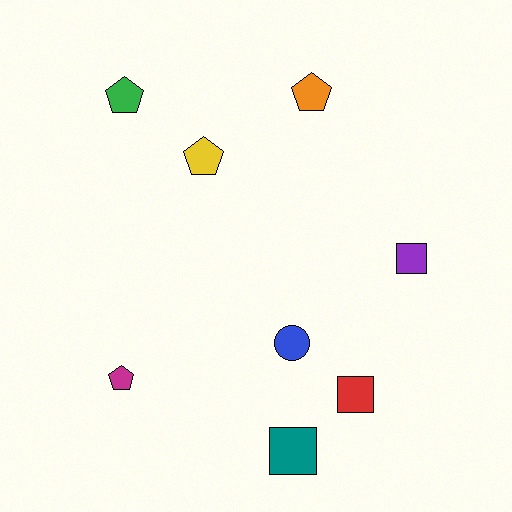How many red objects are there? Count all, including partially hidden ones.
There is 1 red object.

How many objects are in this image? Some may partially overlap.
There are 8 objects.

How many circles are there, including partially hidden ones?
There is 1 circle.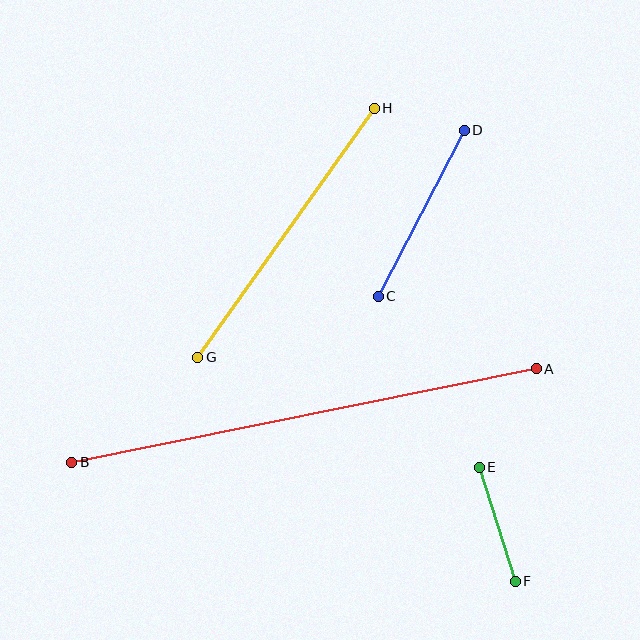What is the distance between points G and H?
The distance is approximately 305 pixels.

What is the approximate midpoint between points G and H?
The midpoint is at approximately (286, 233) pixels.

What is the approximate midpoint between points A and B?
The midpoint is at approximately (304, 415) pixels.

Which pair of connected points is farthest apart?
Points A and B are farthest apart.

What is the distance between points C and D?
The distance is approximately 186 pixels.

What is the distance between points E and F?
The distance is approximately 119 pixels.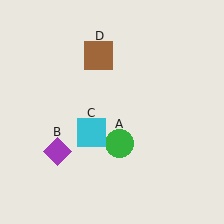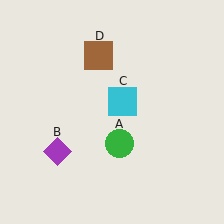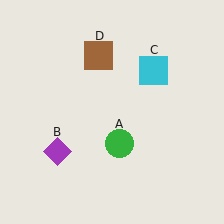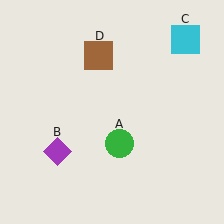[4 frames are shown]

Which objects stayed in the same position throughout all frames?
Green circle (object A) and purple diamond (object B) and brown square (object D) remained stationary.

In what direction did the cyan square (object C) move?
The cyan square (object C) moved up and to the right.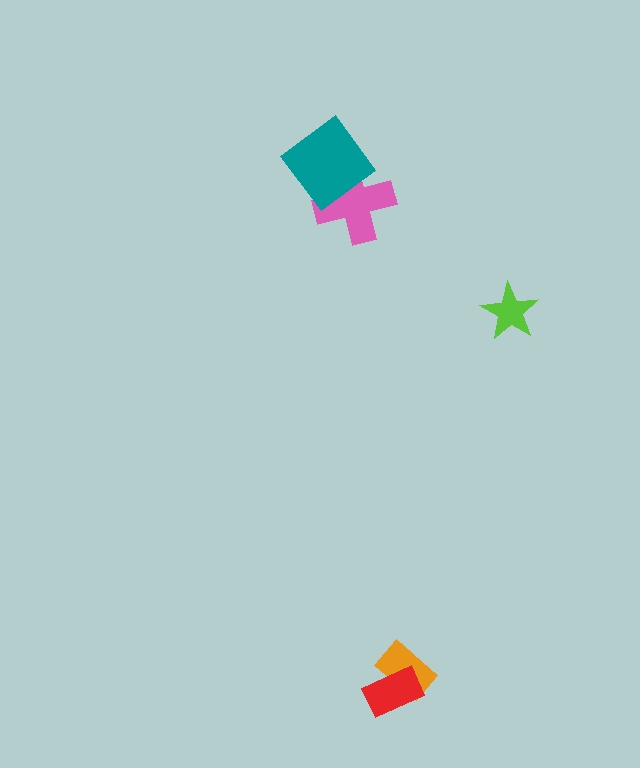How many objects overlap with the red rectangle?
1 object overlaps with the red rectangle.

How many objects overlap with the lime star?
0 objects overlap with the lime star.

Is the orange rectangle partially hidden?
Yes, it is partially covered by another shape.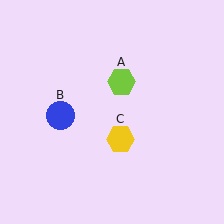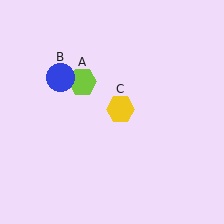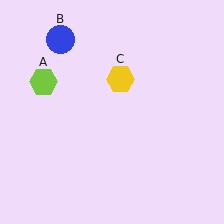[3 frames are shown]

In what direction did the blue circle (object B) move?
The blue circle (object B) moved up.